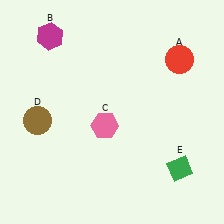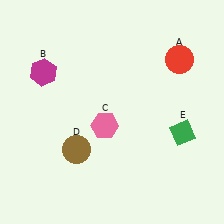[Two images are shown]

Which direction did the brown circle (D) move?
The brown circle (D) moved right.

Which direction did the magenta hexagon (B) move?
The magenta hexagon (B) moved down.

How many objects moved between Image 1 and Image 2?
3 objects moved between the two images.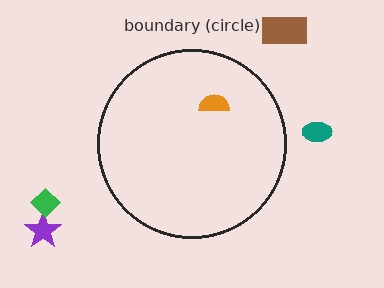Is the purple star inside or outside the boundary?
Outside.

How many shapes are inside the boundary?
1 inside, 4 outside.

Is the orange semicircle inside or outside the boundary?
Inside.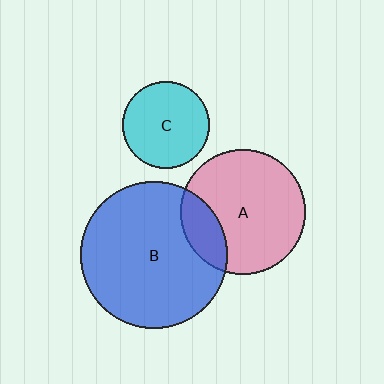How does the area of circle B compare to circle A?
Approximately 1.4 times.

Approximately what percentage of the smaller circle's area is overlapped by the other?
Approximately 20%.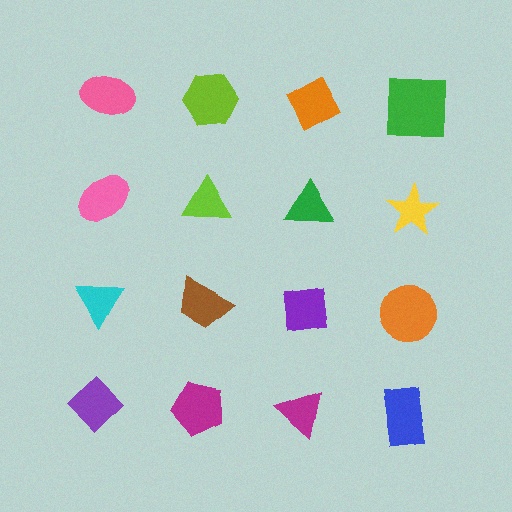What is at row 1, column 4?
A green square.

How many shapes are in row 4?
4 shapes.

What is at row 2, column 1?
A pink ellipse.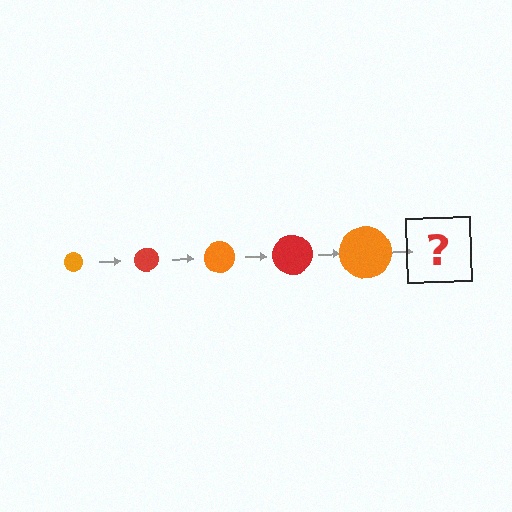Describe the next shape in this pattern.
It should be a red circle, larger than the previous one.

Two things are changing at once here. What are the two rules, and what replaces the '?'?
The two rules are that the circle grows larger each step and the color cycles through orange and red. The '?' should be a red circle, larger than the previous one.